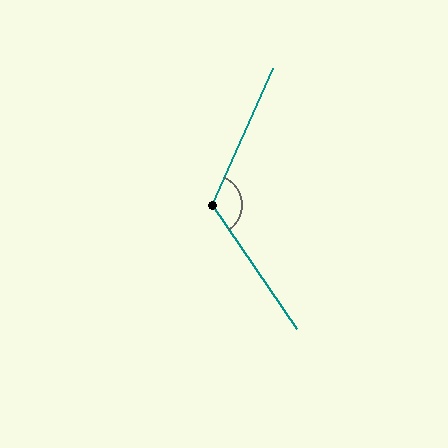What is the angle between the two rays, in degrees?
Approximately 121 degrees.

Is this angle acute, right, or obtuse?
It is obtuse.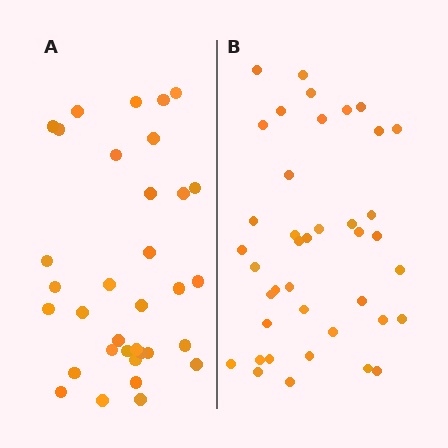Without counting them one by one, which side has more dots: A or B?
Region B (the right region) has more dots.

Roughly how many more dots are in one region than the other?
Region B has about 6 more dots than region A.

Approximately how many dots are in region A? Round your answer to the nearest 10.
About 30 dots. (The exact count is 34, which rounds to 30.)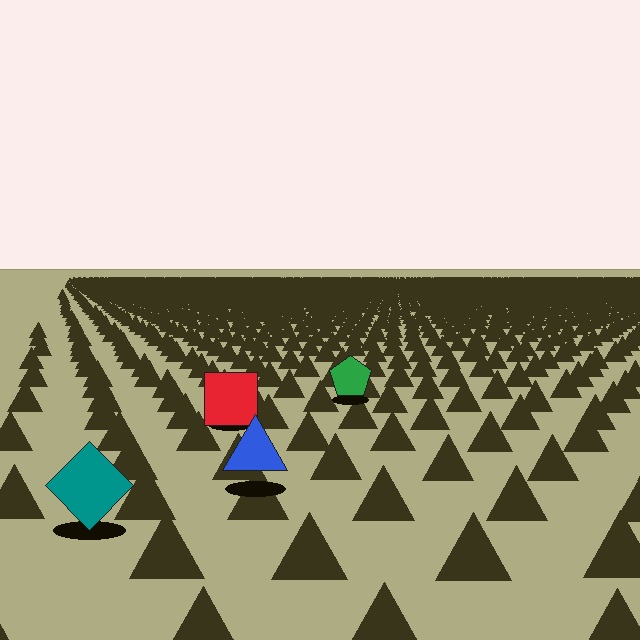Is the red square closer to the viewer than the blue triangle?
No. The blue triangle is closer — you can tell from the texture gradient: the ground texture is coarser near it.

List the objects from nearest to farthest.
From nearest to farthest: the teal diamond, the blue triangle, the red square, the green pentagon.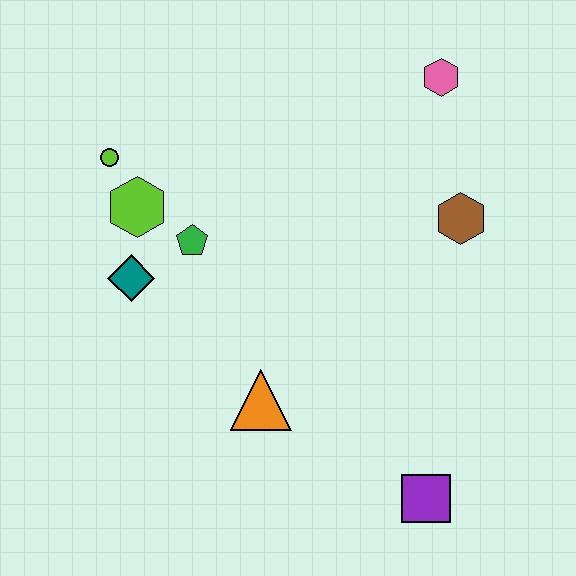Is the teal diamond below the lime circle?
Yes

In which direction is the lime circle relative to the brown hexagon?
The lime circle is to the left of the brown hexagon.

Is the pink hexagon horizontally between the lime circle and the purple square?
No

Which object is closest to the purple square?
The orange triangle is closest to the purple square.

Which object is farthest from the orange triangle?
The pink hexagon is farthest from the orange triangle.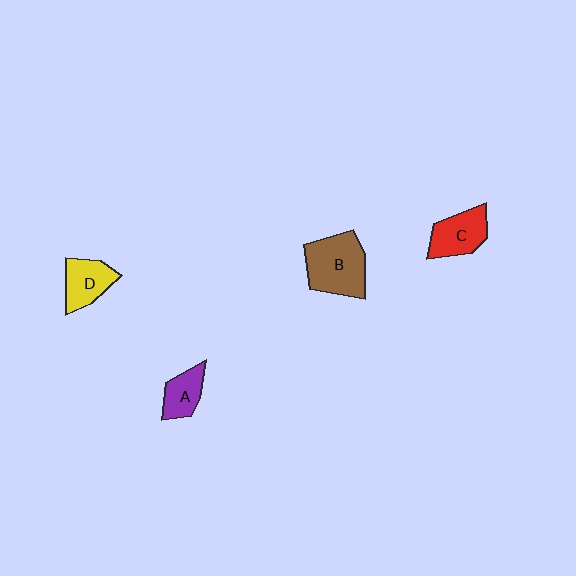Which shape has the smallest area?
Shape A (purple).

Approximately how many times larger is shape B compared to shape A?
Approximately 2.0 times.